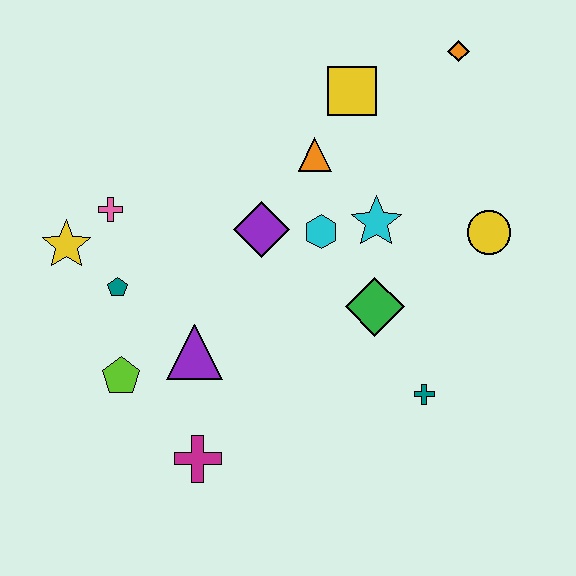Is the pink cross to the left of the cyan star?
Yes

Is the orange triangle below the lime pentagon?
No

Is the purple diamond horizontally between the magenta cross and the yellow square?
Yes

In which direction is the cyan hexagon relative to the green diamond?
The cyan hexagon is above the green diamond.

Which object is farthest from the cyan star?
The yellow star is farthest from the cyan star.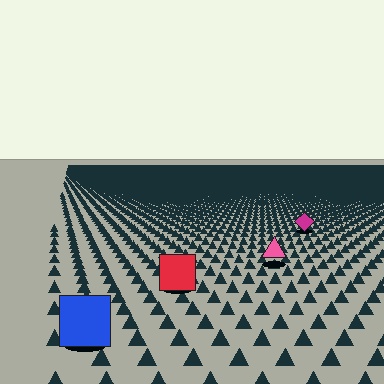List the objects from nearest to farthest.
From nearest to farthest: the blue square, the red square, the pink triangle, the magenta diamond.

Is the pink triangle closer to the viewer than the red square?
No. The red square is closer — you can tell from the texture gradient: the ground texture is coarser near it.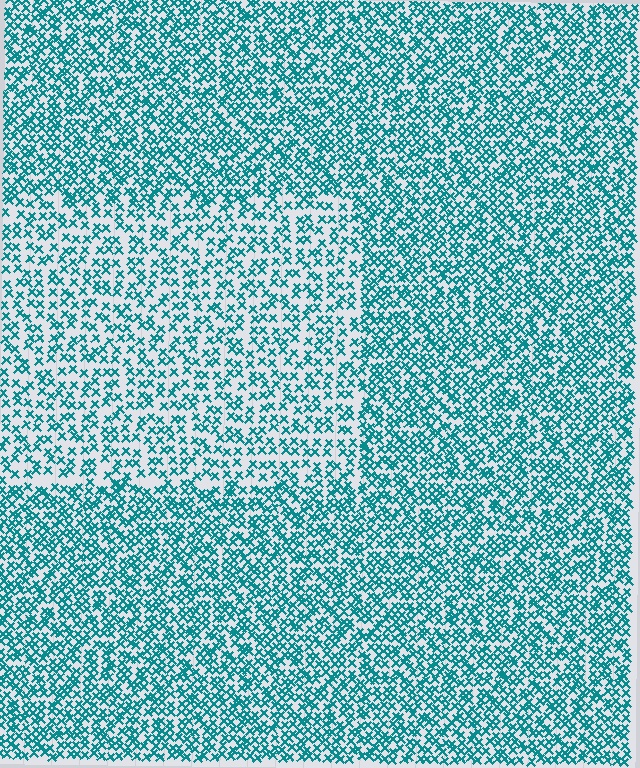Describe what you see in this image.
The image contains small teal elements arranged at two different densities. A rectangle-shaped region is visible where the elements are less densely packed than the surrounding area.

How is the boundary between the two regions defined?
The boundary is defined by a change in element density (approximately 1.7x ratio). All elements are the same color, size, and shape.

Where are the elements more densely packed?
The elements are more densely packed outside the rectangle boundary.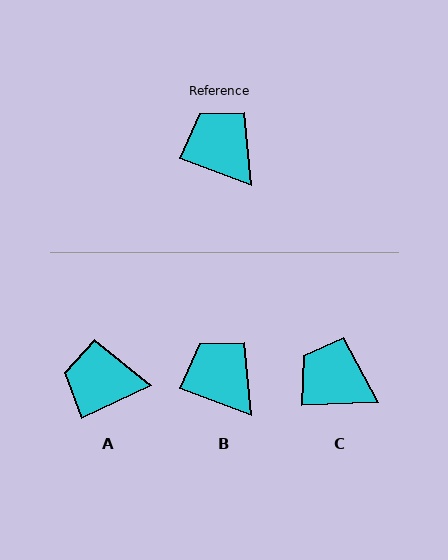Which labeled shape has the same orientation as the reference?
B.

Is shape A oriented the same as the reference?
No, it is off by about 46 degrees.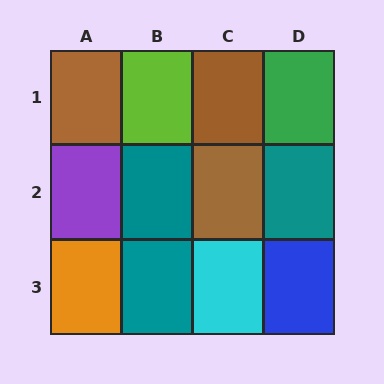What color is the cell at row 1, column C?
Brown.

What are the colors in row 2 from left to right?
Purple, teal, brown, teal.